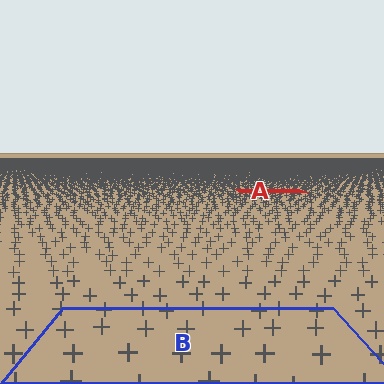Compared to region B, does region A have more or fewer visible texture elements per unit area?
Region A has more texture elements per unit area — they are packed more densely because it is farther away.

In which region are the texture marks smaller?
The texture marks are smaller in region A, because it is farther away.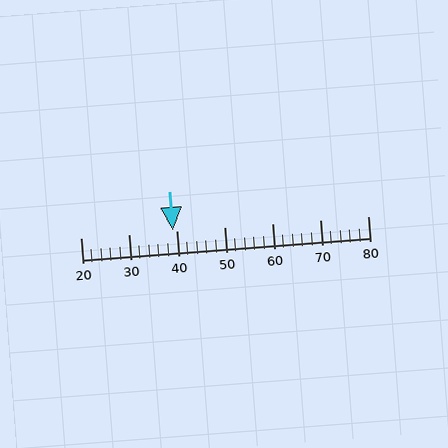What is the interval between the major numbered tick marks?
The major tick marks are spaced 10 units apart.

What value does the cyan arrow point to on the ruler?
The cyan arrow points to approximately 39.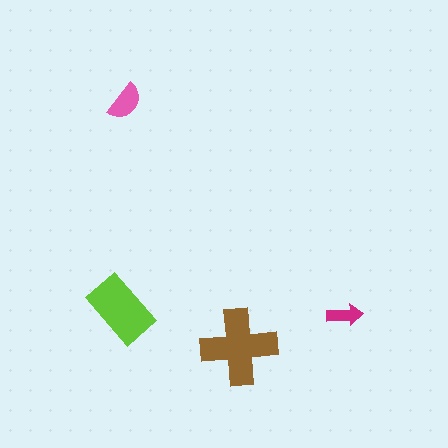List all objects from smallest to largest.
The magenta arrow, the pink semicircle, the lime rectangle, the brown cross.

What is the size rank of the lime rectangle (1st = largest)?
2nd.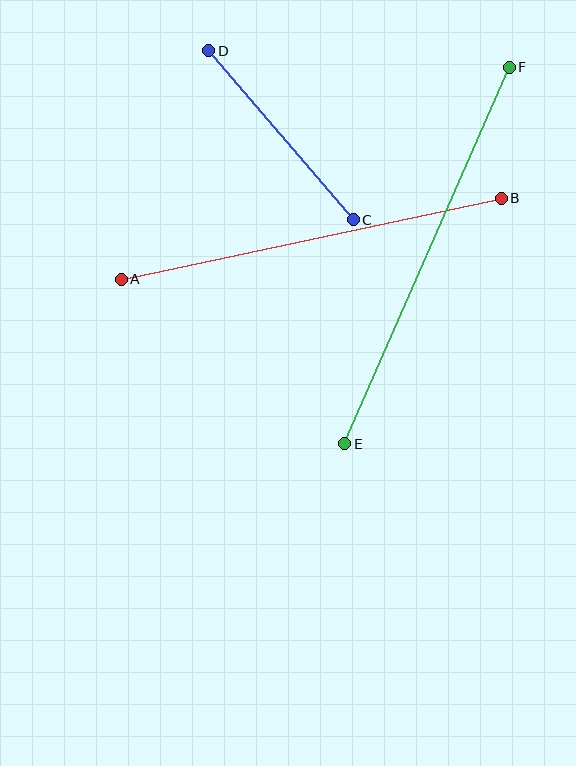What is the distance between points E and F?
The distance is approximately 411 pixels.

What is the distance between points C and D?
The distance is approximately 222 pixels.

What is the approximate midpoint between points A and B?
The midpoint is at approximately (311, 239) pixels.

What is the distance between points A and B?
The distance is approximately 389 pixels.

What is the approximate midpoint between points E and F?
The midpoint is at approximately (427, 256) pixels.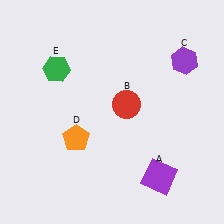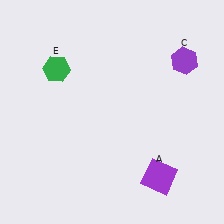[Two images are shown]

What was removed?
The orange pentagon (D), the red circle (B) were removed in Image 2.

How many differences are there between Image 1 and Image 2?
There are 2 differences between the two images.